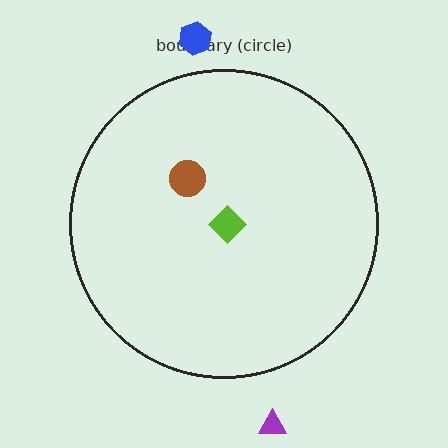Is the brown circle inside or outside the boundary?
Inside.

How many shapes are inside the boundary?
2 inside, 2 outside.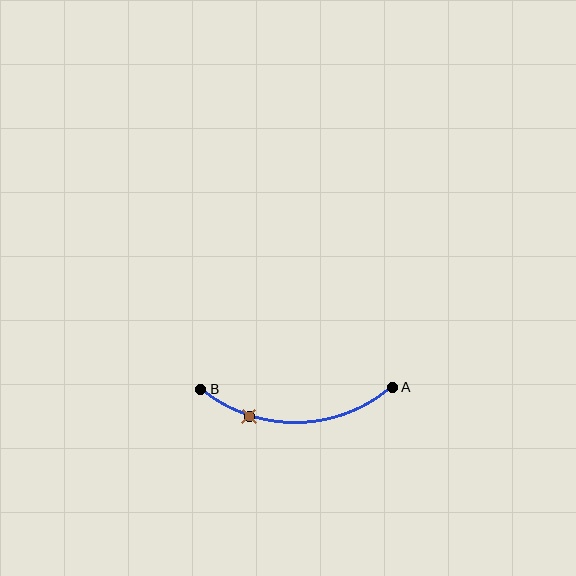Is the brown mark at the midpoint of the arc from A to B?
No. The brown mark lies on the arc but is closer to endpoint B. The arc midpoint would be at the point on the curve equidistant along the arc from both A and B.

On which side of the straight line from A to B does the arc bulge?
The arc bulges below the straight line connecting A and B.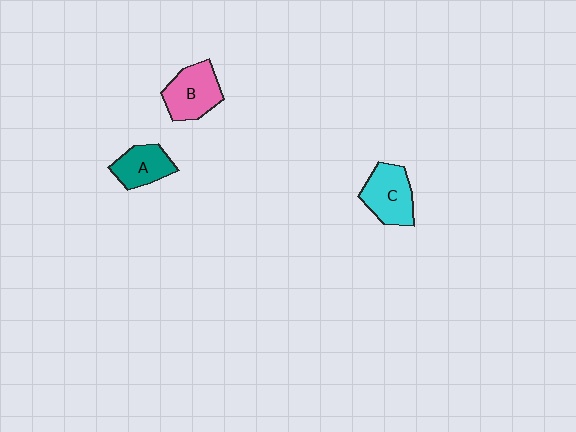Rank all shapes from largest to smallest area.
From largest to smallest: B (pink), C (cyan), A (teal).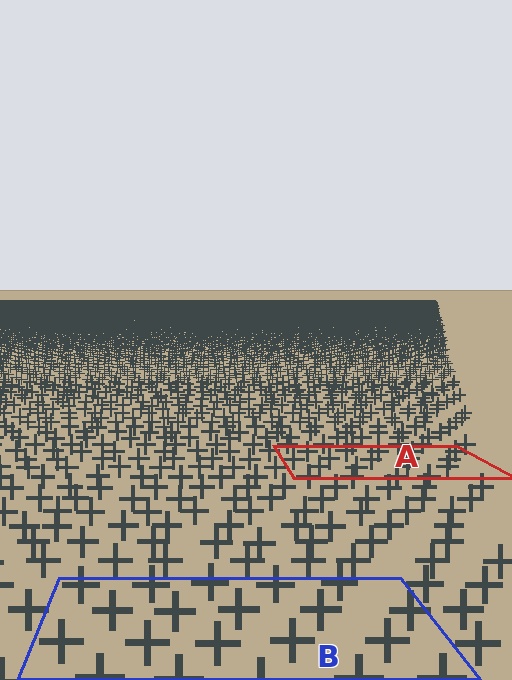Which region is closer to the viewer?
Region B is closer. The texture elements there are larger and more spread out.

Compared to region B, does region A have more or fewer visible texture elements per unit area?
Region A has more texture elements per unit area — they are packed more densely because it is farther away.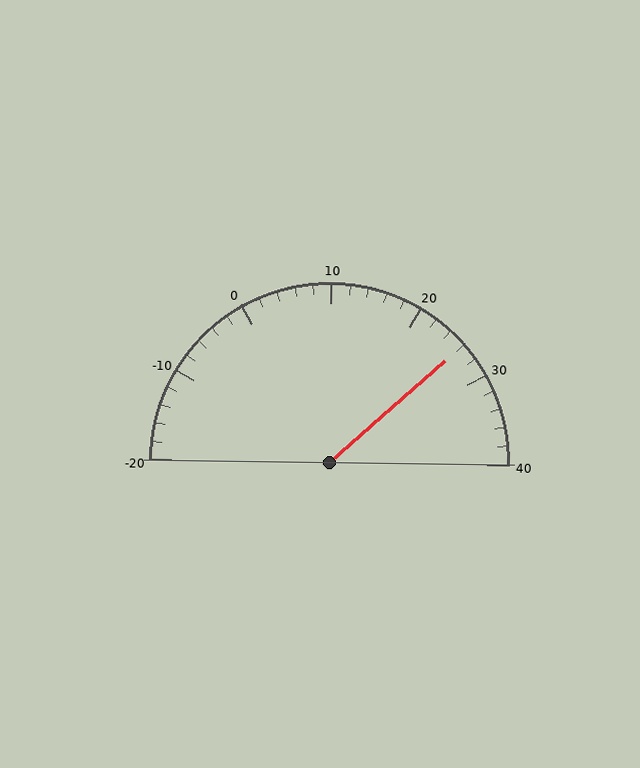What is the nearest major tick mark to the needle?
The nearest major tick mark is 30.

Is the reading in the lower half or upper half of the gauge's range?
The reading is in the upper half of the range (-20 to 40).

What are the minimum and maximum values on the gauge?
The gauge ranges from -20 to 40.